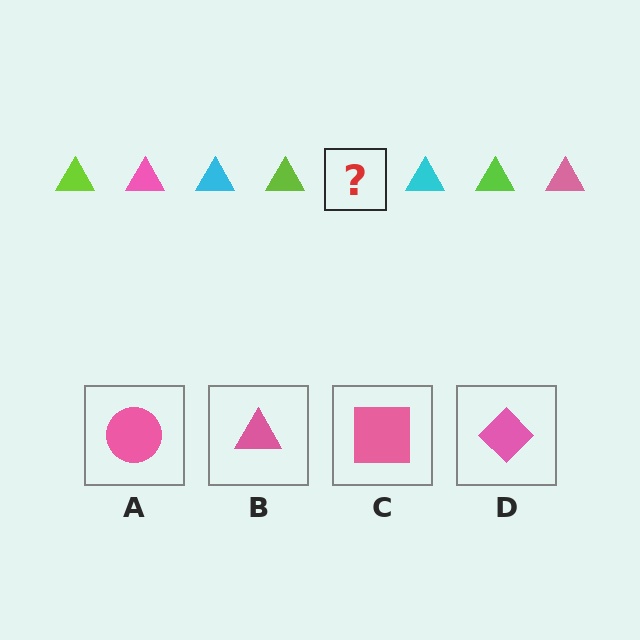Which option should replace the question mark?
Option B.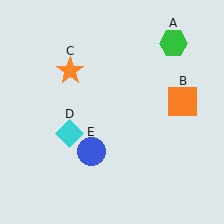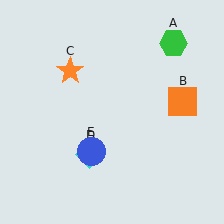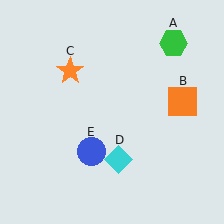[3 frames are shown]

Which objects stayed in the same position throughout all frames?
Green hexagon (object A) and orange square (object B) and orange star (object C) and blue circle (object E) remained stationary.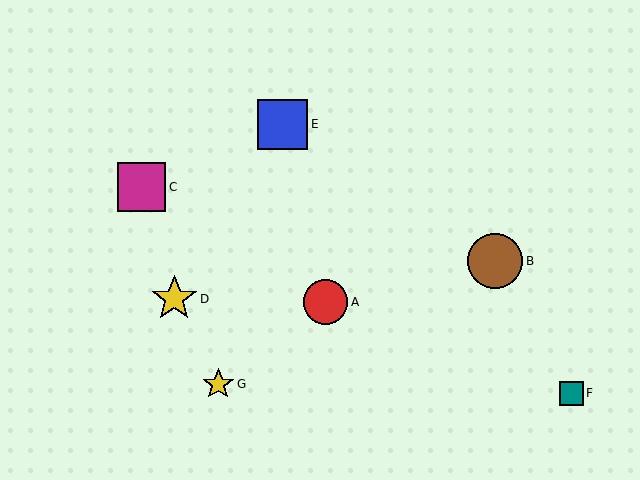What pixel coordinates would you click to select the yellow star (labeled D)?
Click at (174, 299) to select the yellow star D.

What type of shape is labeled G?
Shape G is a yellow star.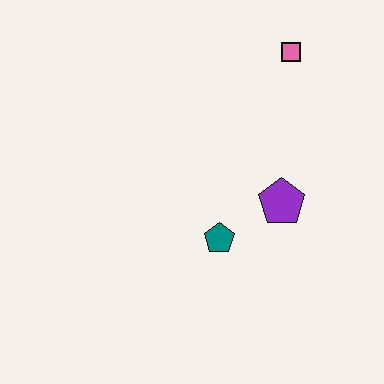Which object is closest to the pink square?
The purple pentagon is closest to the pink square.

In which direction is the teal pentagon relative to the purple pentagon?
The teal pentagon is to the left of the purple pentagon.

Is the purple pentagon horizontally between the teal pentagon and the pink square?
Yes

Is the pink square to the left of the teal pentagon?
No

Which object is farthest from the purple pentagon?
The pink square is farthest from the purple pentagon.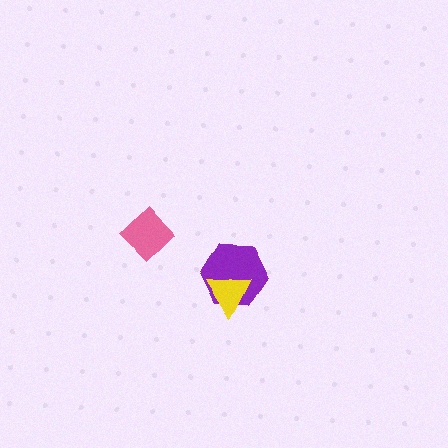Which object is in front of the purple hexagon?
The yellow triangle is in front of the purple hexagon.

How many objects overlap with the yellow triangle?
1 object overlaps with the yellow triangle.